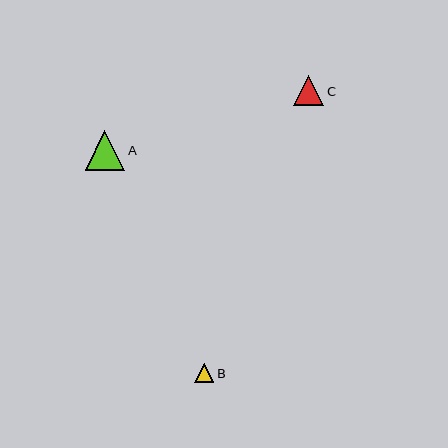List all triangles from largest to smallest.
From largest to smallest: A, C, B.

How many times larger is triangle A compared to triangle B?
Triangle A is approximately 2.1 times the size of triangle B.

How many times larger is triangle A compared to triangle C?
Triangle A is approximately 1.3 times the size of triangle C.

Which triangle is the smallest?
Triangle B is the smallest with a size of approximately 19 pixels.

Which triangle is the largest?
Triangle A is the largest with a size of approximately 40 pixels.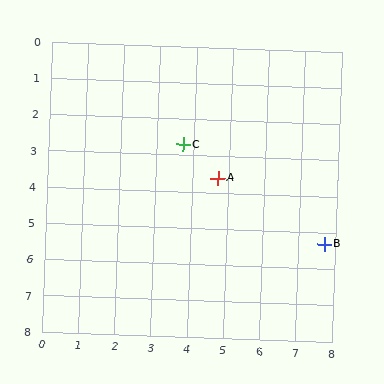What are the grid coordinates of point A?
Point A is at approximately (4.7, 3.6).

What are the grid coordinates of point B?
Point B is at approximately (7.7, 5.3).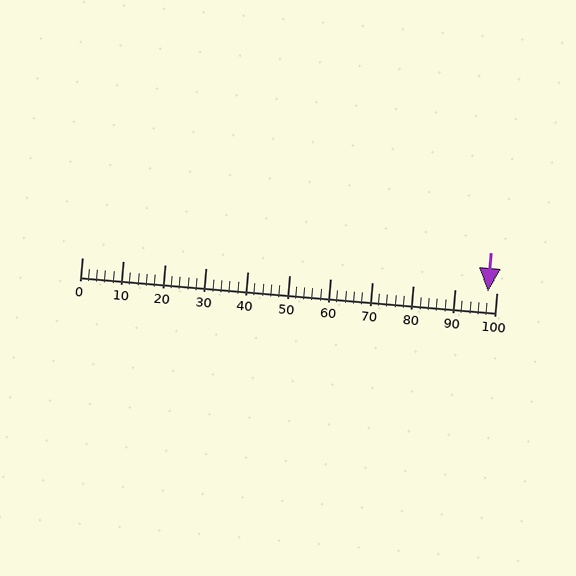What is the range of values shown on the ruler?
The ruler shows values from 0 to 100.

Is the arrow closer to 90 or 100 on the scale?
The arrow is closer to 100.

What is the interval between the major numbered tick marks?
The major tick marks are spaced 10 units apart.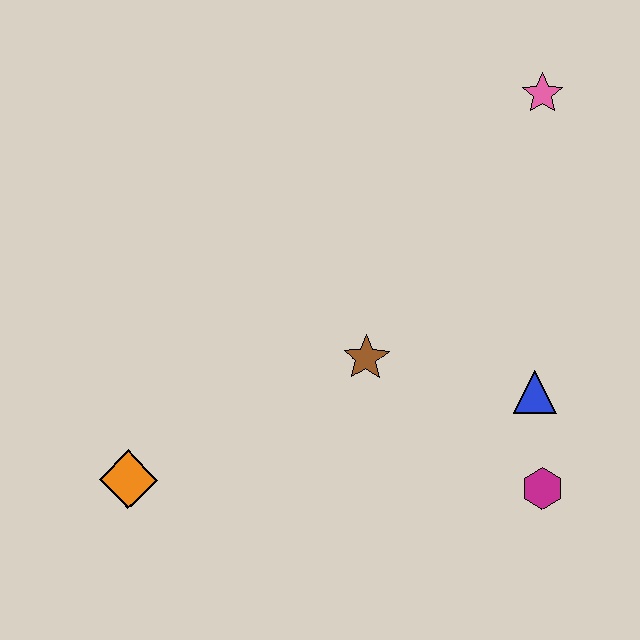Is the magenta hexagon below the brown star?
Yes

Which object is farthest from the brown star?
The pink star is farthest from the brown star.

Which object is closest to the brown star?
The blue triangle is closest to the brown star.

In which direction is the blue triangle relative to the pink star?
The blue triangle is below the pink star.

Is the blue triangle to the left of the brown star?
No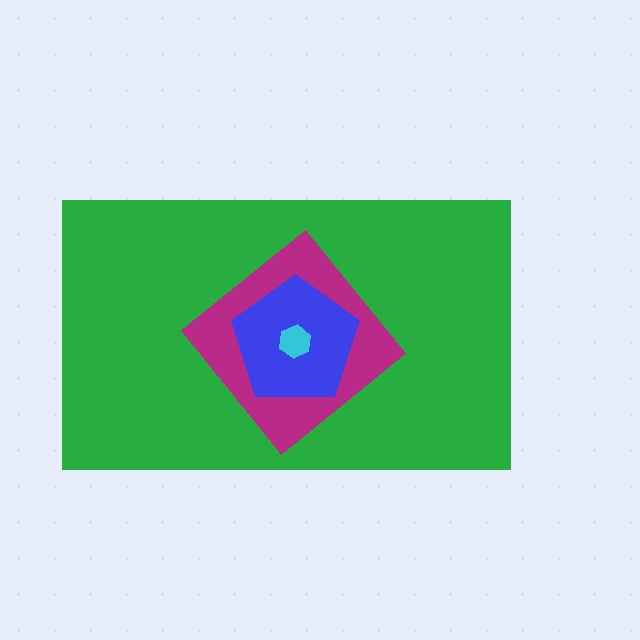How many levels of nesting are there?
4.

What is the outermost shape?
The green rectangle.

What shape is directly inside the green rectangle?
The magenta diamond.